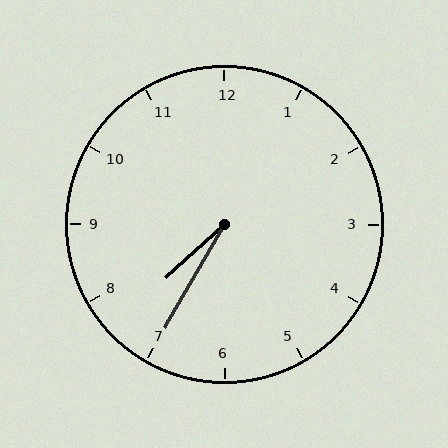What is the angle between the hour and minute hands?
Approximately 18 degrees.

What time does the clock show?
7:35.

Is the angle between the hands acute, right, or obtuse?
It is acute.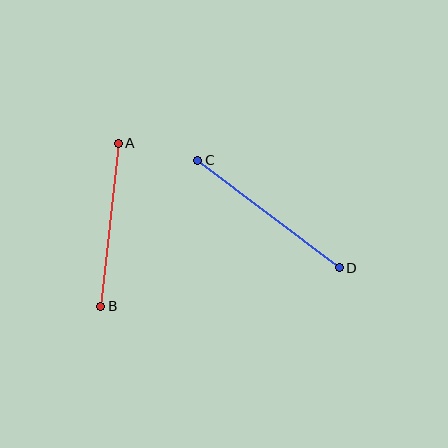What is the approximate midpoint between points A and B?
The midpoint is at approximately (110, 225) pixels.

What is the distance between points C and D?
The distance is approximately 178 pixels.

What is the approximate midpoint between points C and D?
The midpoint is at approximately (269, 214) pixels.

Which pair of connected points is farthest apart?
Points C and D are farthest apart.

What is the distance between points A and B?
The distance is approximately 164 pixels.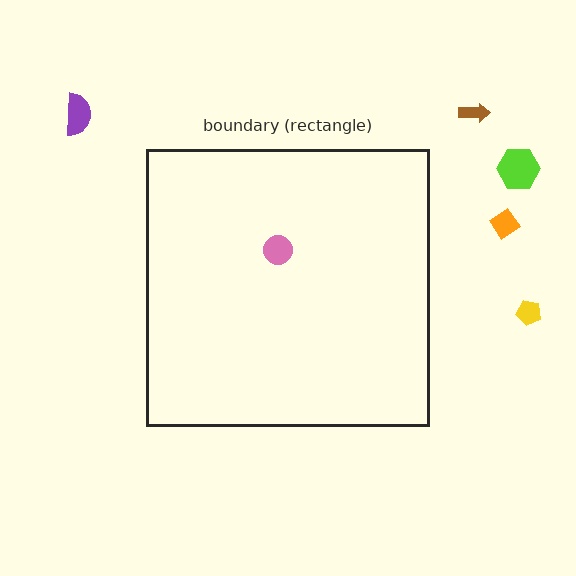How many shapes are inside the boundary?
1 inside, 5 outside.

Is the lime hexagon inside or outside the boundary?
Outside.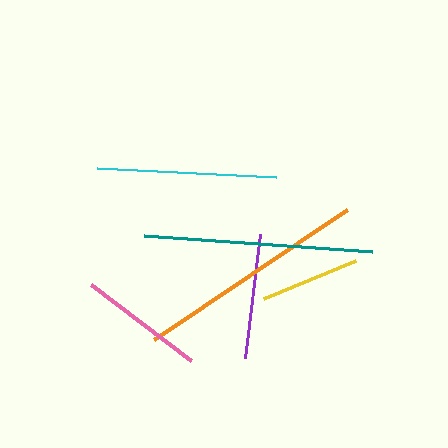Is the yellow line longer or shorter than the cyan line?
The cyan line is longer than the yellow line.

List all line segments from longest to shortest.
From longest to shortest: orange, teal, cyan, pink, purple, yellow.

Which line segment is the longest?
The orange line is the longest at approximately 233 pixels.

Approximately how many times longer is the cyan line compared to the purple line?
The cyan line is approximately 1.4 times the length of the purple line.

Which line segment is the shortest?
The yellow line is the shortest at approximately 99 pixels.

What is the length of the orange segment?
The orange segment is approximately 233 pixels long.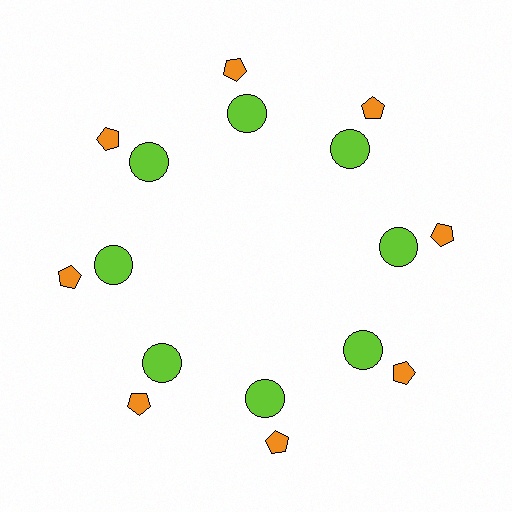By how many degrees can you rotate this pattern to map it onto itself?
The pattern maps onto itself every 45 degrees of rotation.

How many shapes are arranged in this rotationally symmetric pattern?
There are 16 shapes, arranged in 8 groups of 2.